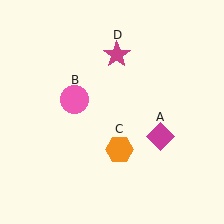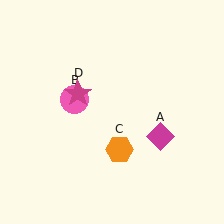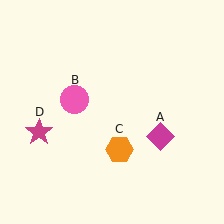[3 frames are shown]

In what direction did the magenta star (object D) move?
The magenta star (object D) moved down and to the left.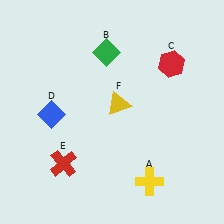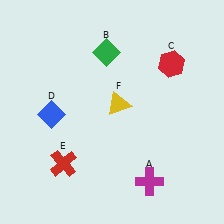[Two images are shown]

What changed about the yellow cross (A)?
In Image 1, A is yellow. In Image 2, it changed to magenta.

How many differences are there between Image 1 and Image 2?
There is 1 difference between the two images.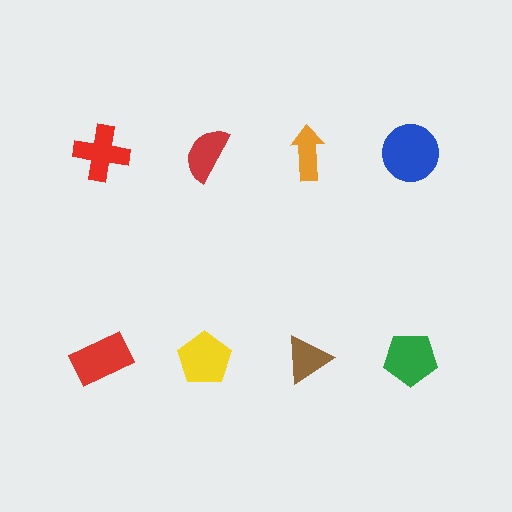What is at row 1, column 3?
An orange arrow.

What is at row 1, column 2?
A red semicircle.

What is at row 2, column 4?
A green pentagon.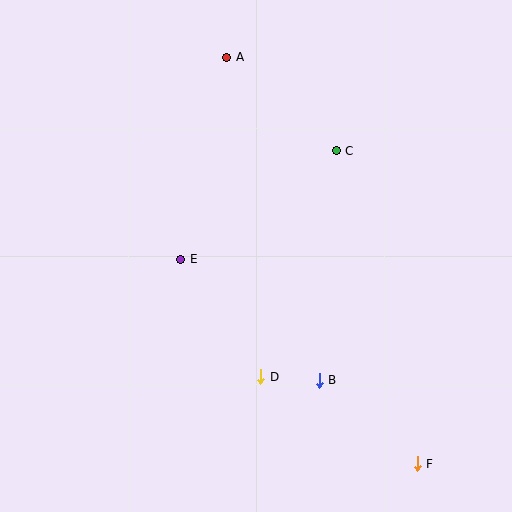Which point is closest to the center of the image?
Point E at (181, 259) is closest to the center.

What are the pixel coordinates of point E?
Point E is at (181, 259).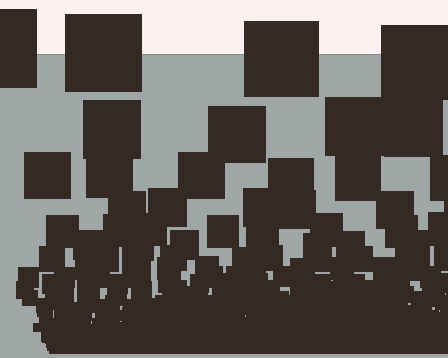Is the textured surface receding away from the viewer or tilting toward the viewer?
The surface appears to tilt toward the viewer. Texture elements get larger and sparser toward the top.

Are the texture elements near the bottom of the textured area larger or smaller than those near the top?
Smaller. The gradient is inverted — elements near the bottom are smaller and denser.